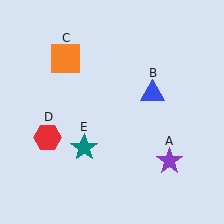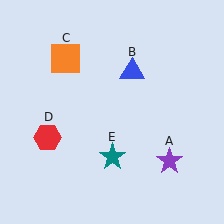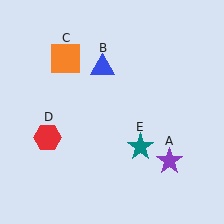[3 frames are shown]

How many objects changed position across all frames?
2 objects changed position: blue triangle (object B), teal star (object E).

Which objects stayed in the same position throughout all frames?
Purple star (object A) and orange square (object C) and red hexagon (object D) remained stationary.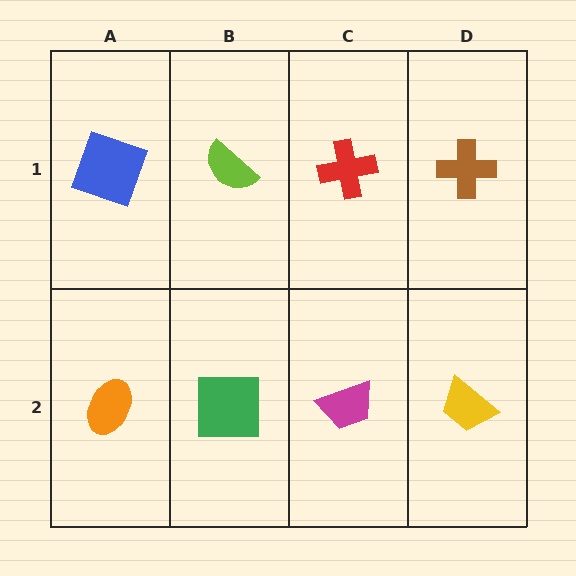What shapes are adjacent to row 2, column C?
A red cross (row 1, column C), a green square (row 2, column B), a yellow trapezoid (row 2, column D).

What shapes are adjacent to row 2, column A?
A blue square (row 1, column A), a green square (row 2, column B).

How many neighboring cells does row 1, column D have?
2.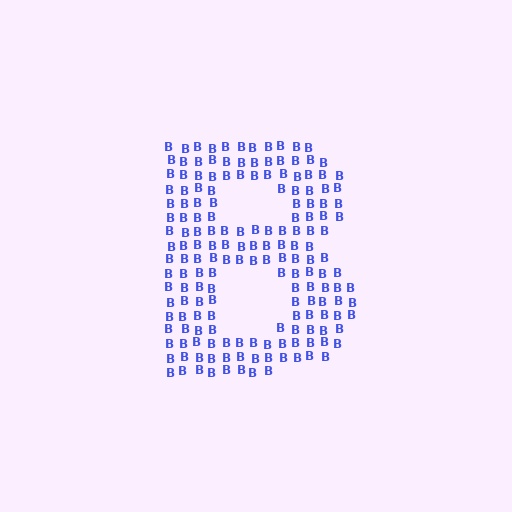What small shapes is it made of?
It is made of small letter B's.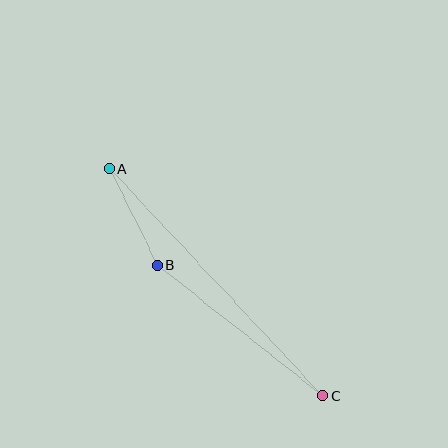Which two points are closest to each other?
Points A and B are closest to each other.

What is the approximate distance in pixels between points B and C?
The distance between B and C is approximately 211 pixels.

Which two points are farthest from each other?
Points A and C are farthest from each other.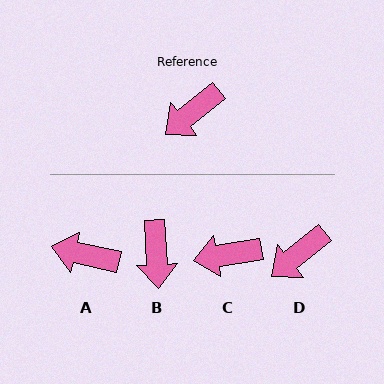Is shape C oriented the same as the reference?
No, it is off by about 30 degrees.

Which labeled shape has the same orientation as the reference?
D.